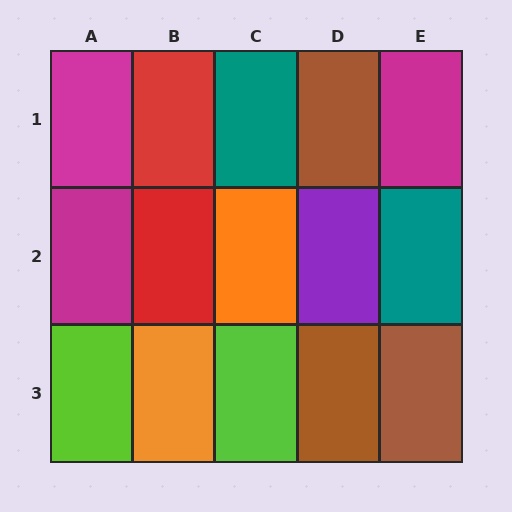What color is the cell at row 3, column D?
Brown.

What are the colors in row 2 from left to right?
Magenta, red, orange, purple, teal.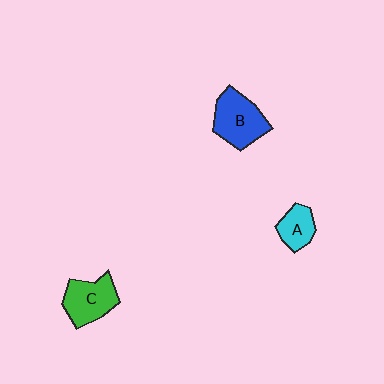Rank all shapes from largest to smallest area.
From largest to smallest: B (blue), C (green), A (cyan).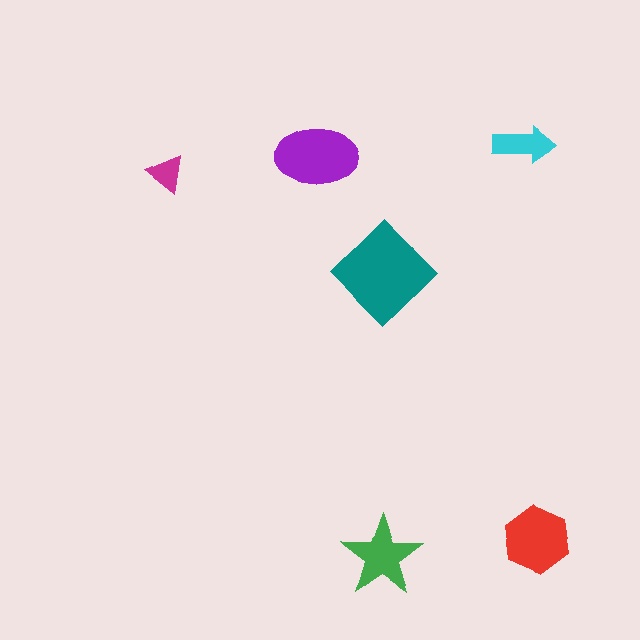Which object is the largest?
The teal diamond.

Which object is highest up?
The cyan arrow is topmost.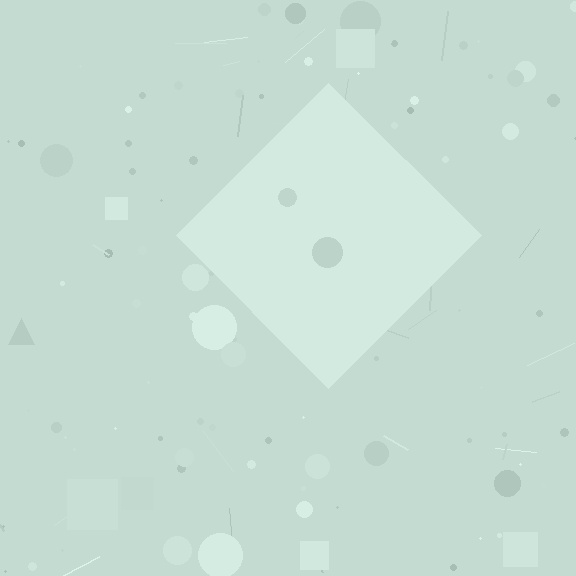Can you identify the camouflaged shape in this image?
The camouflaged shape is a diamond.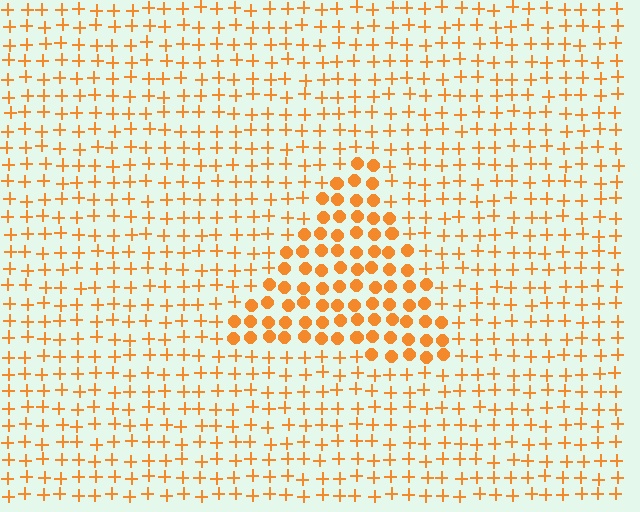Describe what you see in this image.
The image is filled with small orange elements arranged in a uniform grid. A triangle-shaped region contains circles, while the surrounding area contains plus signs. The boundary is defined purely by the change in element shape.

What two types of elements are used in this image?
The image uses circles inside the triangle region and plus signs outside it.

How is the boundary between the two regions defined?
The boundary is defined by a change in element shape: circles inside vs. plus signs outside. All elements share the same color and spacing.